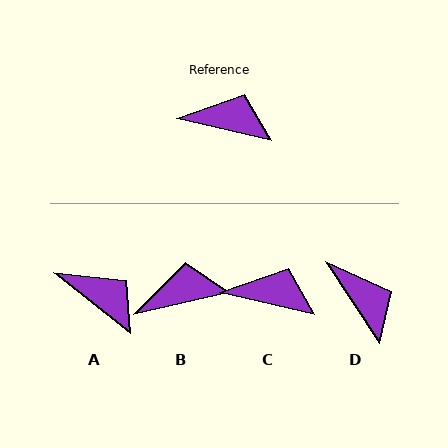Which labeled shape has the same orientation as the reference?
C.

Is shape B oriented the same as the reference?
No, it is off by about 26 degrees.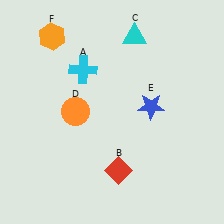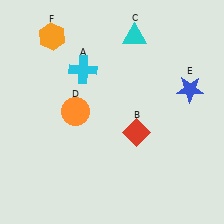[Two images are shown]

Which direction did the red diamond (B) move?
The red diamond (B) moved up.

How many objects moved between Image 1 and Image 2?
2 objects moved between the two images.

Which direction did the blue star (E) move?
The blue star (E) moved right.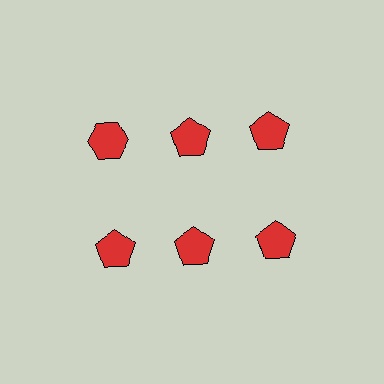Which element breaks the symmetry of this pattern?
The red hexagon in the top row, leftmost column breaks the symmetry. All other shapes are red pentagons.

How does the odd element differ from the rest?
It has a different shape: hexagon instead of pentagon.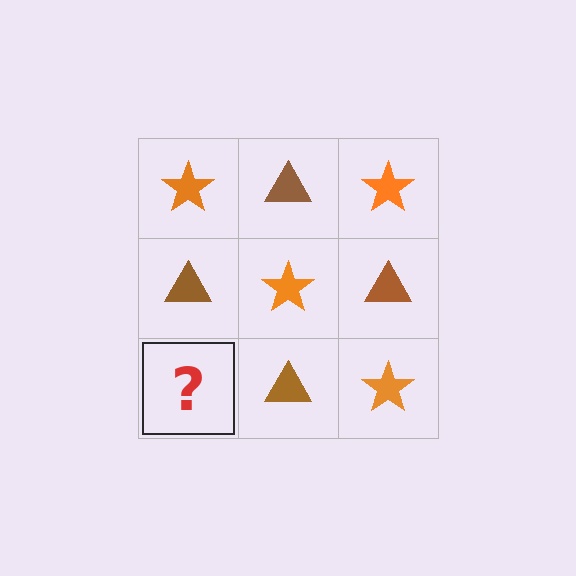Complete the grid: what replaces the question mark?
The question mark should be replaced with an orange star.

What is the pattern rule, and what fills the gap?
The rule is that it alternates orange star and brown triangle in a checkerboard pattern. The gap should be filled with an orange star.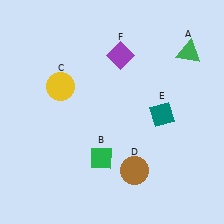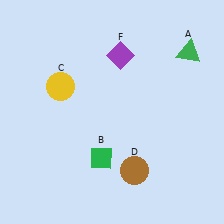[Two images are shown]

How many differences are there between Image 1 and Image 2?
There is 1 difference between the two images.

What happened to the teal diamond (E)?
The teal diamond (E) was removed in Image 2. It was in the bottom-right area of Image 1.